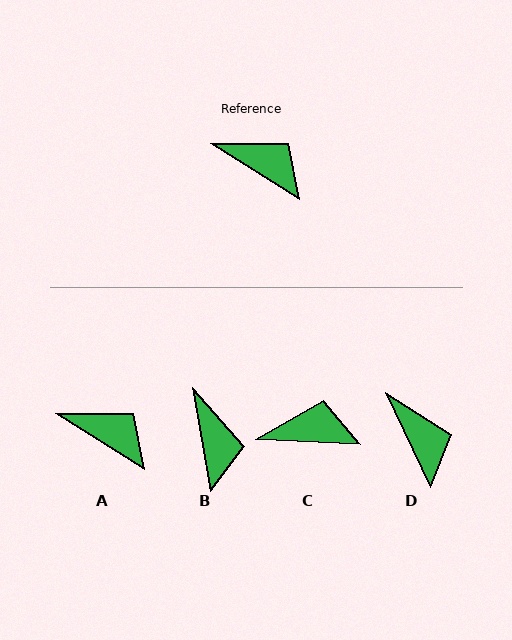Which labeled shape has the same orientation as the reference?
A.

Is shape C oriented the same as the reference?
No, it is off by about 29 degrees.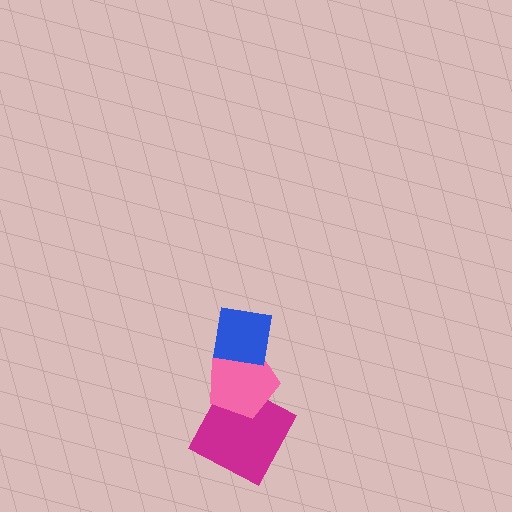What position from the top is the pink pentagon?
The pink pentagon is 2nd from the top.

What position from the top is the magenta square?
The magenta square is 3rd from the top.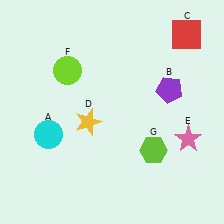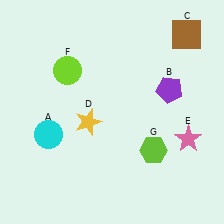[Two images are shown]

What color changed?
The square (C) changed from red in Image 1 to brown in Image 2.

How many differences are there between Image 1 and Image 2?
There is 1 difference between the two images.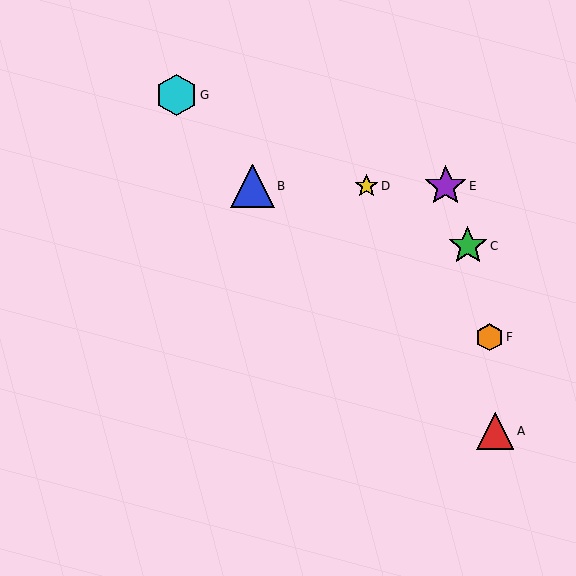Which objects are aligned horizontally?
Objects B, D, E are aligned horizontally.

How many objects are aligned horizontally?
3 objects (B, D, E) are aligned horizontally.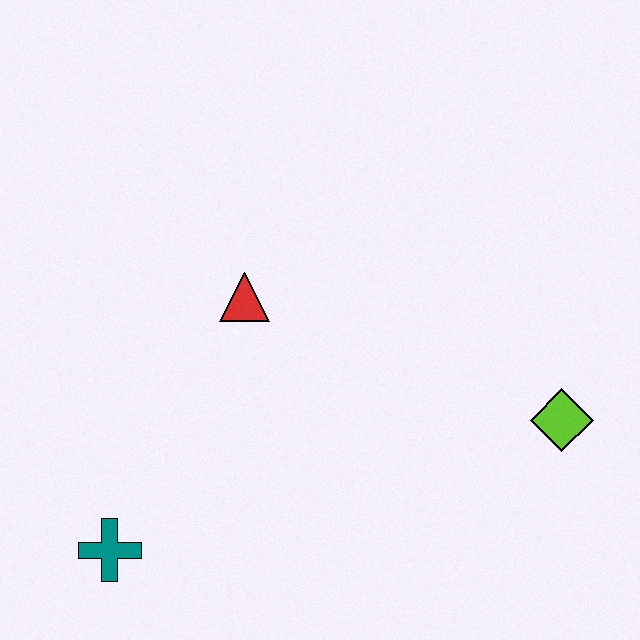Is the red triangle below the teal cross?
No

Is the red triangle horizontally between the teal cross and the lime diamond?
Yes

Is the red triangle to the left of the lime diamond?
Yes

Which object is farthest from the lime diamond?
The teal cross is farthest from the lime diamond.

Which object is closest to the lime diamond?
The red triangle is closest to the lime diamond.